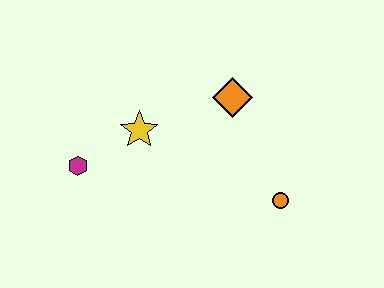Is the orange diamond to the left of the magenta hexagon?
No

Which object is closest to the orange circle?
The orange diamond is closest to the orange circle.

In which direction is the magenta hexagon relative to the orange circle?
The magenta hexagon is to the left of the orange circle.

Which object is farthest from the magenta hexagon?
The orange circle is farthest from the magenta hexagon.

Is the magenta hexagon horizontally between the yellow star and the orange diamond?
No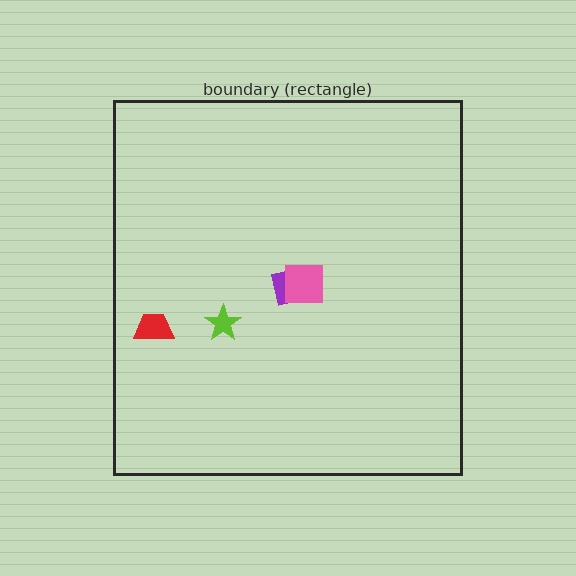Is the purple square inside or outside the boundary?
Inside.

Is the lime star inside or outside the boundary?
Inside.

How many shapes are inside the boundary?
4 inside, 0 outside.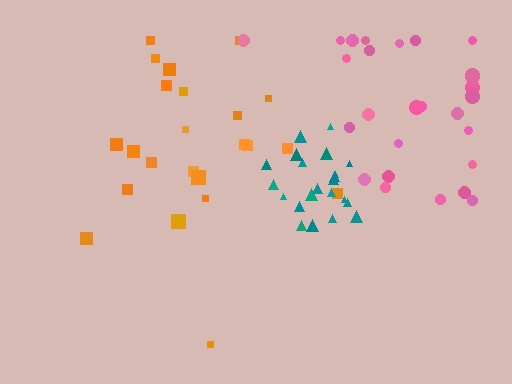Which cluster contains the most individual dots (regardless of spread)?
Pink (27).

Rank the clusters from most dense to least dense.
teal, orange, pink.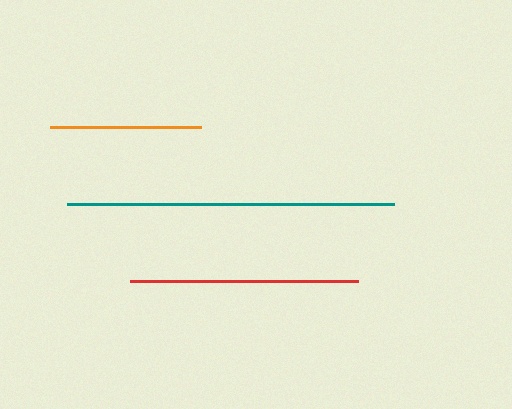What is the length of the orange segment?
The orange segment is approximately 151 pixels long.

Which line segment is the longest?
The teal line is the longest at approximately 327 pixels.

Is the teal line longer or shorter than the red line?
The teal line is longer than the red line.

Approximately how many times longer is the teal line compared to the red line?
The teal line is approximately 1.4 times the length of the red line.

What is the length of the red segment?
The red segment is approximately 228 pixels long.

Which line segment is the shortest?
The orange line is the shortest at approximately 151 pixels.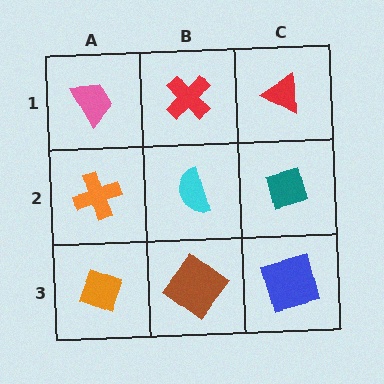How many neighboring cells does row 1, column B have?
3.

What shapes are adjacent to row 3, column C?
A teal square (row 2, column C), a brown diamond (row 3, column B).